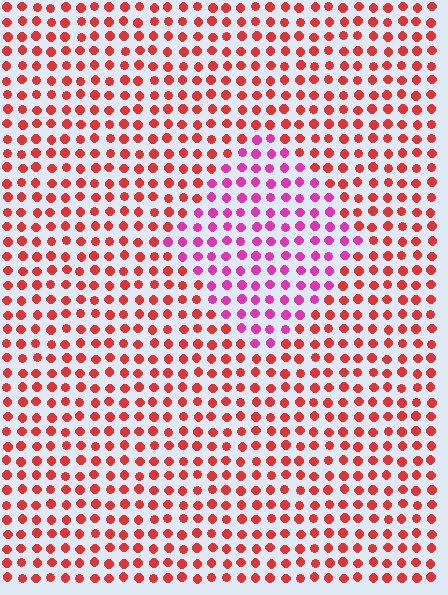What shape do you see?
I see a diamond.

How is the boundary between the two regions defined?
The boundary is defined purely by a slight shift in hue (about 43 degrees). Spacing, size, and orientation are identical on both sides.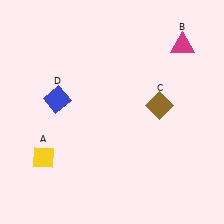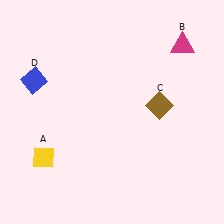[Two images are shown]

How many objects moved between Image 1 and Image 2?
1 object moved between the two images.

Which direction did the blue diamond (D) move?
The blue diamond (D) moved left.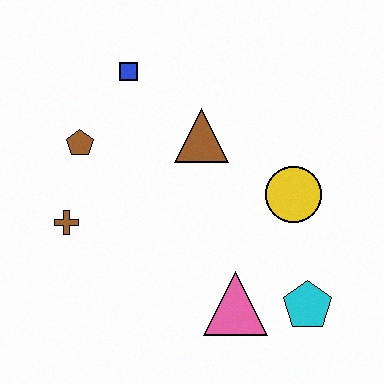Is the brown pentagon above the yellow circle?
Yes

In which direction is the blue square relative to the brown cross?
The blue square is above the brown cross.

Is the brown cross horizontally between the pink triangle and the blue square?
No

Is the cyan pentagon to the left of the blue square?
No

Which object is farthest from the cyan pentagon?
The blue square is farthest from the cyan pentagon.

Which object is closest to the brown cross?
The brown pentagon is closest to the brown cross.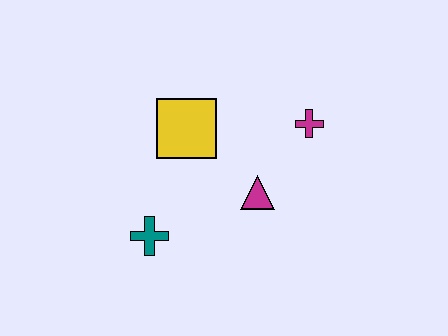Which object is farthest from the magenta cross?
The teal cross is farthest from the magenta cross.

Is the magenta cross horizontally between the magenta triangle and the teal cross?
No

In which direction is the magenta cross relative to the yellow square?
The magenta cross is to the right of the yellow square.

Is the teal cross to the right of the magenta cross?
No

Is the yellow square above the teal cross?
Yes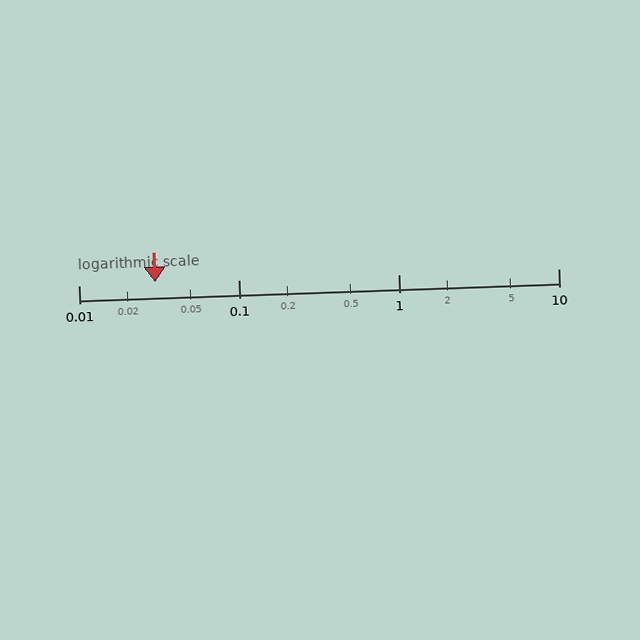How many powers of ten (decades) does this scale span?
The scale spans 3 decades, from 0.01 to 10.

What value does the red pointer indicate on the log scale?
The pointer indicates approximately 0.03.